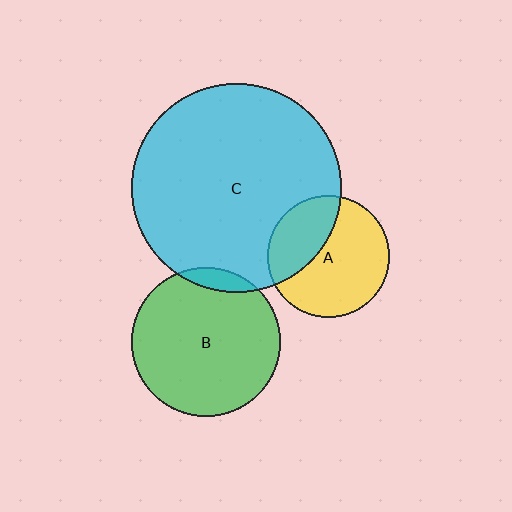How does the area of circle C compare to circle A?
Approximately 2.9 times.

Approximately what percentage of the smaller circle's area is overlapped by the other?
Approximately 10%.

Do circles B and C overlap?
Yes.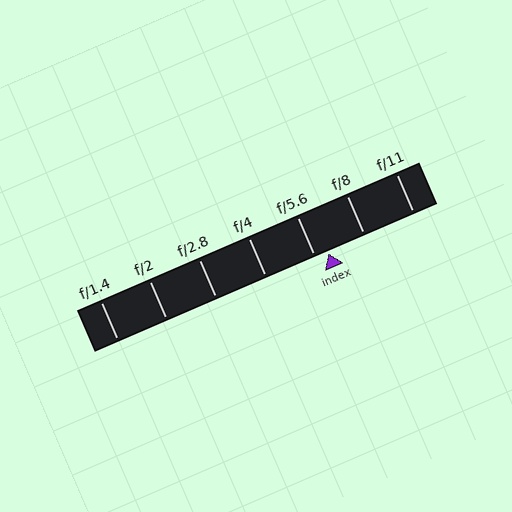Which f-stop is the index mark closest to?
The index mark is closest to f/5.6.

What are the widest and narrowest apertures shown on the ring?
The widest aperture shown is f/1.4 and the narrowest is f/11.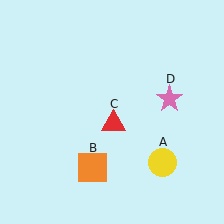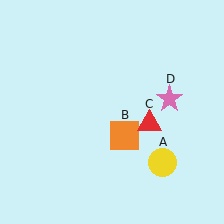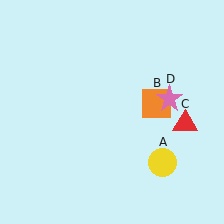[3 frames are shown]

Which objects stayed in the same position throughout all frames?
Yellow circle (object A) and pink star (object D) remained stationary.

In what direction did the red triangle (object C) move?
The red triangle (object C) moved right.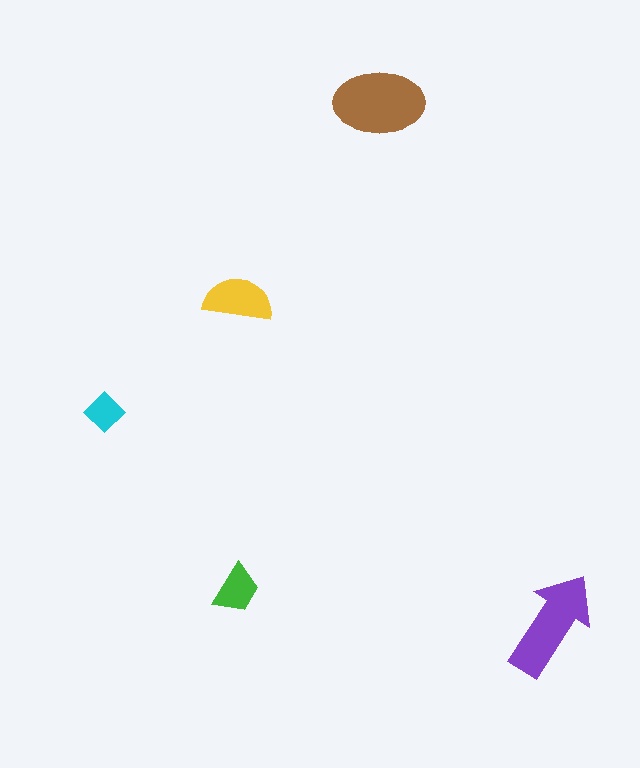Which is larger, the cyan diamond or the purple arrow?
The purple arrow.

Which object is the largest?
The brown ellipse.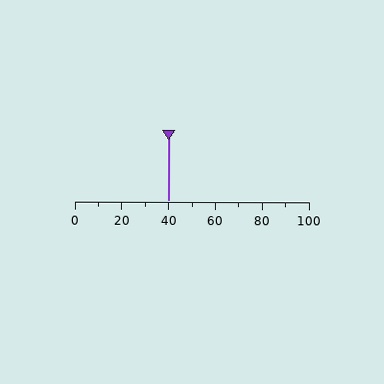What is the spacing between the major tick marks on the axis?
The major ticks are spaced 20 apart.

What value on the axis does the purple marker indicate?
The marker indicates approximately 40.